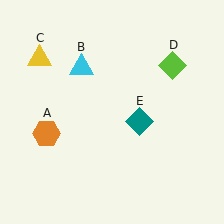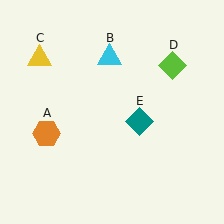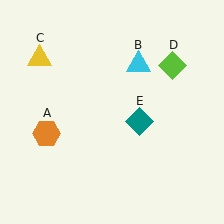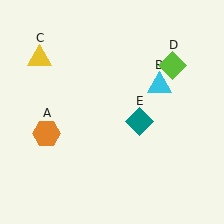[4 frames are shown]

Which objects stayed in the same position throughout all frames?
Orange hexagon (object A) and yellow triangle (object C) and lime diamond (object D) and teal diamond (object E) remained stationary.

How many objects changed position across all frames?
1 object changed position: cyan triangle (object B).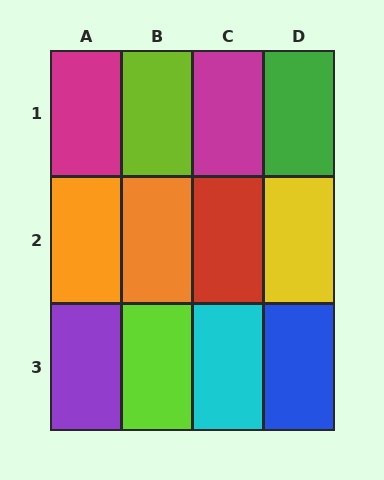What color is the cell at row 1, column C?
Magenta.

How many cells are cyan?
1 cell is cyan.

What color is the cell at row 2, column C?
Red.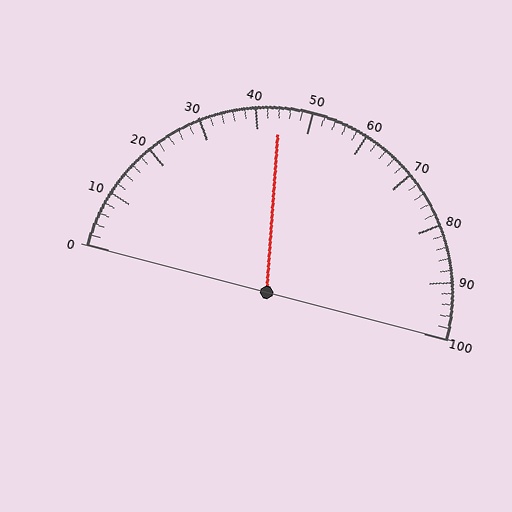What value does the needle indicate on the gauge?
The needle indicates approximately 44.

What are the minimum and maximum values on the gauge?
The gauge ranges from 0 to 100.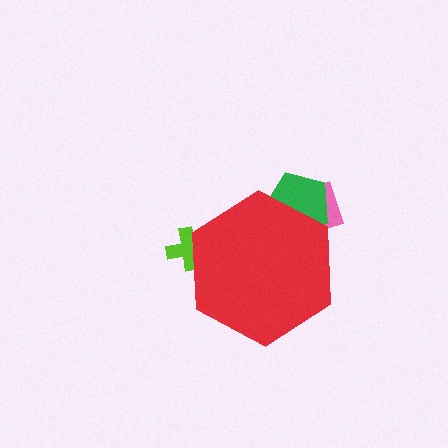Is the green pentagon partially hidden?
Yes, the green pentagon is partially hidden behind the red hexagon.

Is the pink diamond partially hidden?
Yes, the pink diamond is partially hidden behind the red hexagon.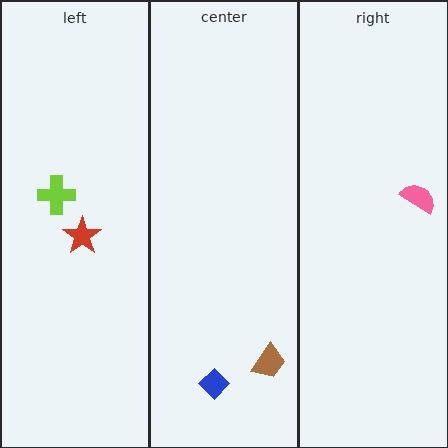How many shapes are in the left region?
2.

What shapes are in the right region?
The pink semicircle.